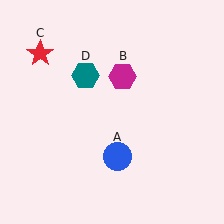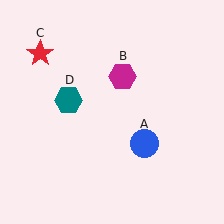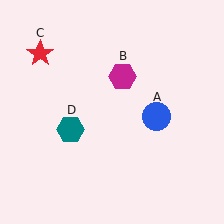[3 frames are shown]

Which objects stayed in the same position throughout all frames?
Magenta hexagon (object B) and red star (object C) remained stationary.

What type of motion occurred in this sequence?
The blue circle (object A), teal hexagon (object D) rotated counterclockwise around the center of the scene.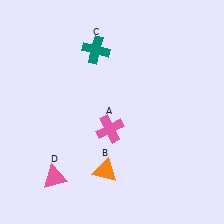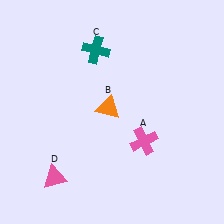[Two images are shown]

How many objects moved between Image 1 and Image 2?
2 objects moved between the two images.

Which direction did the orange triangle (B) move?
The orange triangle (B) moved up.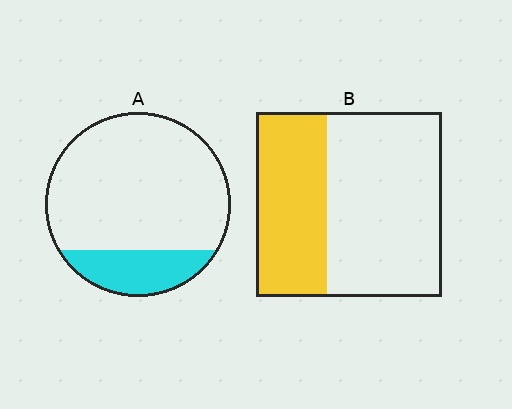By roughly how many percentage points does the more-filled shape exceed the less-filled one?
By roughly 20 percentage points (B over A).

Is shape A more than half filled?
No.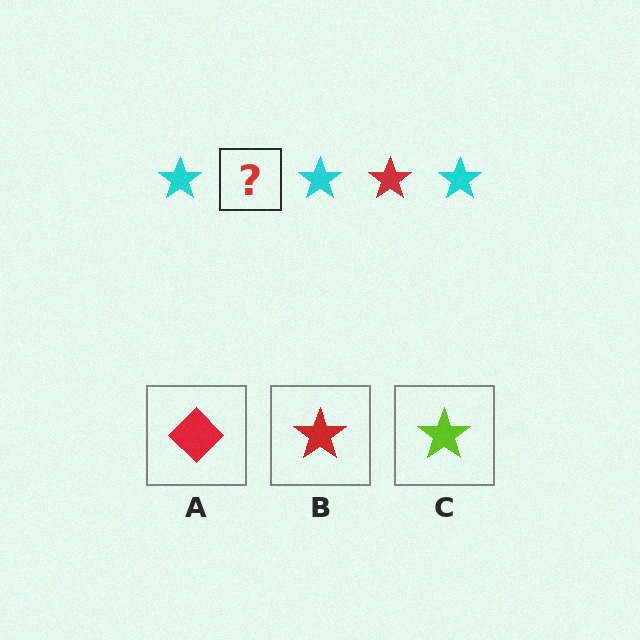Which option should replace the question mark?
Option B.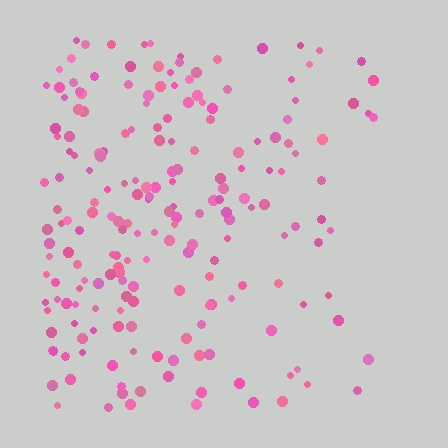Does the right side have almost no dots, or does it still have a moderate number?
Still a moderate number, just noticeably fewer than the left.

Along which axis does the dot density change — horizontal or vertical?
Horizontal.